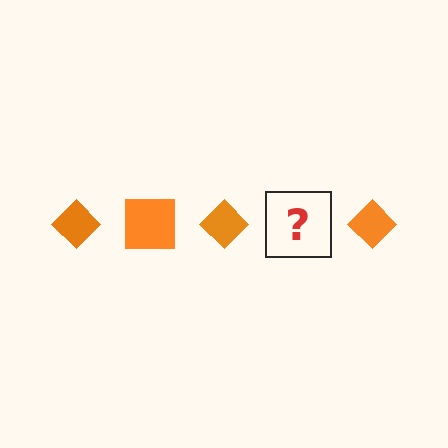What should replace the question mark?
The question mark should be replaced with an orange square.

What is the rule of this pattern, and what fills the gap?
The rule is that the pattern cycles through diamond, square shapes in orange. The gap should be filled with an orange square.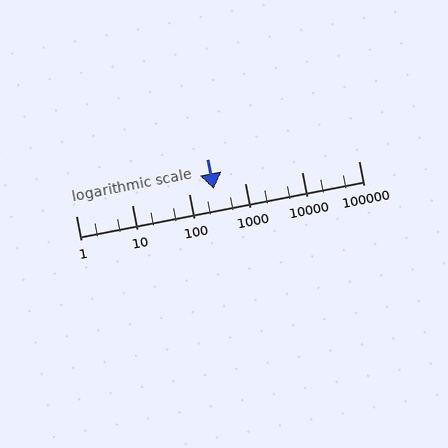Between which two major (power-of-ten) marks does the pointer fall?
The pointer is between 100 and 1000.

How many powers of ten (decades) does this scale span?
The scale spans 5 decades, from 1 to 100000.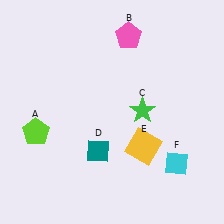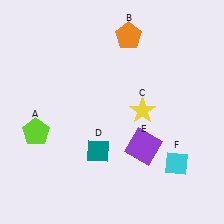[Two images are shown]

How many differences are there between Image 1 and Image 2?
There are 3 differences between the two images.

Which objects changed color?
B changed from pink to orange. C changed from green to yellow. E changed from yellow to purple.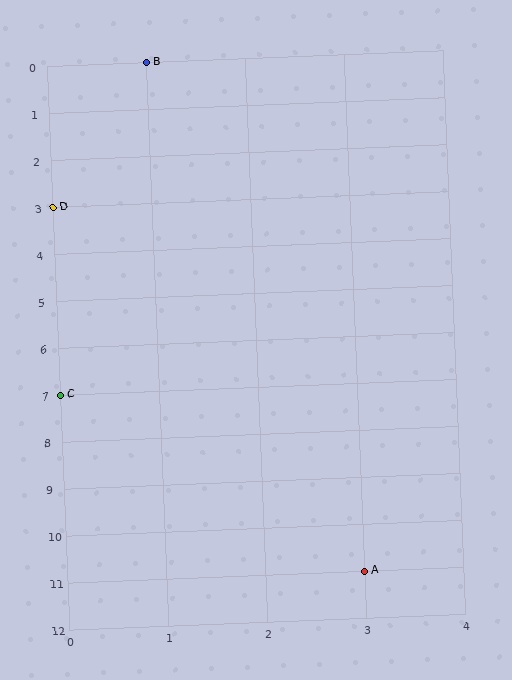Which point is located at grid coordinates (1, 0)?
Point B is at (1, 0).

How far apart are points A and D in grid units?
Points A and D are 3 columns and 8 rows apart (about 8.5 grid units diagonally).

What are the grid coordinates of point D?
Point D is at grid coordinates (0, 3).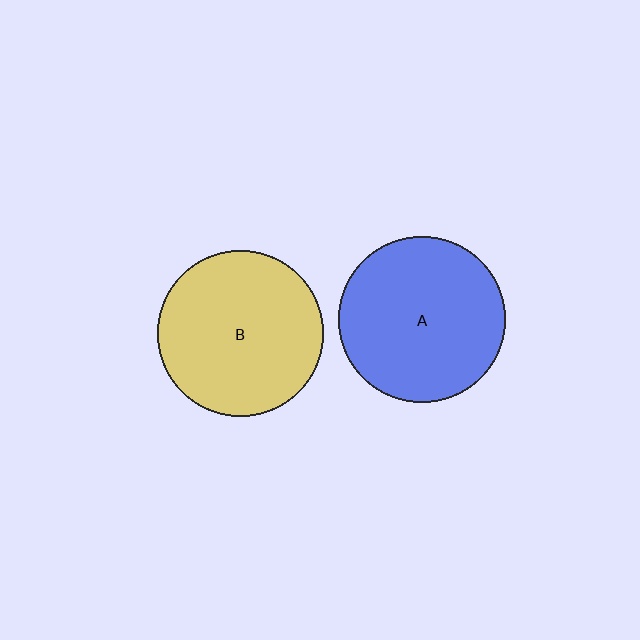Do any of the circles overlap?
No, none of the circles overlap.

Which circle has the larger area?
Circle A (blue).